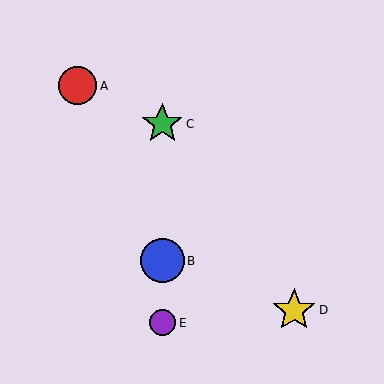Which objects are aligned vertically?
Objects B, C, E are aligned vertically.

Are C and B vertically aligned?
Yes, both are at x≈162.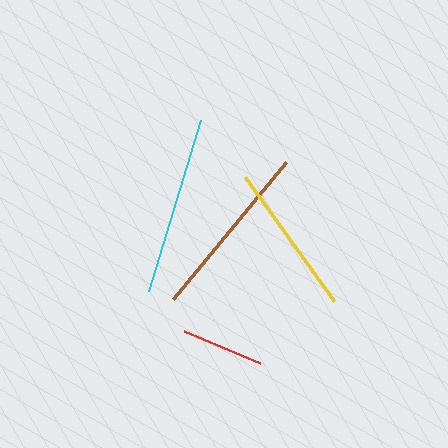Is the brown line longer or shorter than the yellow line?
The brown line is longer than the yellow line.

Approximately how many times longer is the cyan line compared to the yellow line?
The cyan line is approximately 1.2 times the length of the yellow line.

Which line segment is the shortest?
The red line is the shortest at approximately 82 pixels.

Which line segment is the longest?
The cyan line is the longest at approximately 179 pixels.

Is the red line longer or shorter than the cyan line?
The cyan line is longer than the red line.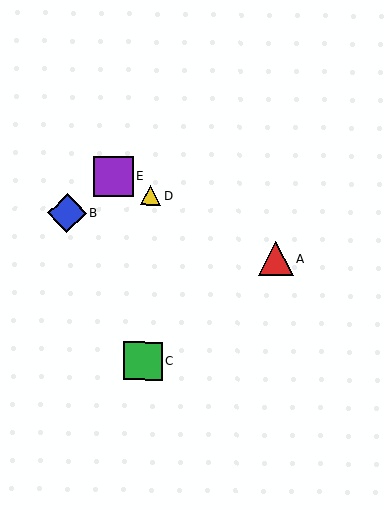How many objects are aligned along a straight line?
3 objects (A, D, E) are aligned along a straight line.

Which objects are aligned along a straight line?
Objects A, D, E are aligned along a straight line.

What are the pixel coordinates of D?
Object D is at (150, 195).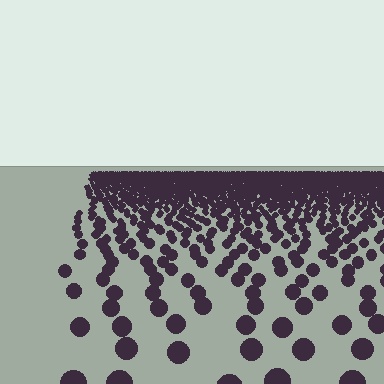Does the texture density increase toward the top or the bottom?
Density increases toward the top.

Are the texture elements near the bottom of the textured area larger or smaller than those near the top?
Larger. Near the bottom, elements are closer to the viewer and appear at a bigger on-screen size.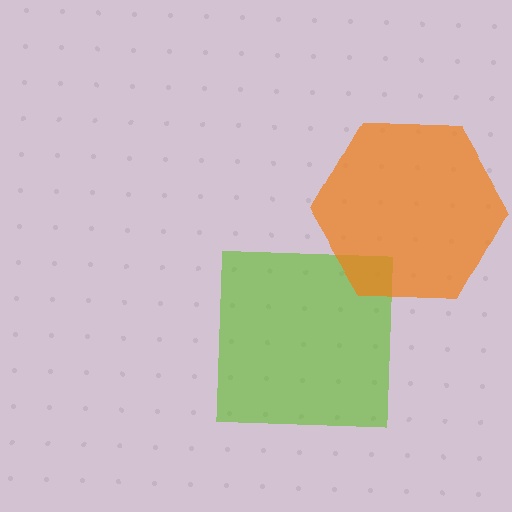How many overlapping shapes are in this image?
There are 2 overlapping shapes in the image.